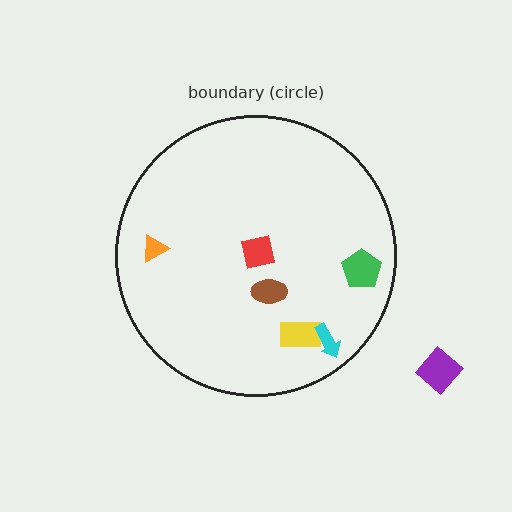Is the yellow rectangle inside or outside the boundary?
Inside.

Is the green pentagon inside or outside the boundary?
Inside.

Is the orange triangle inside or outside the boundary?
Inside.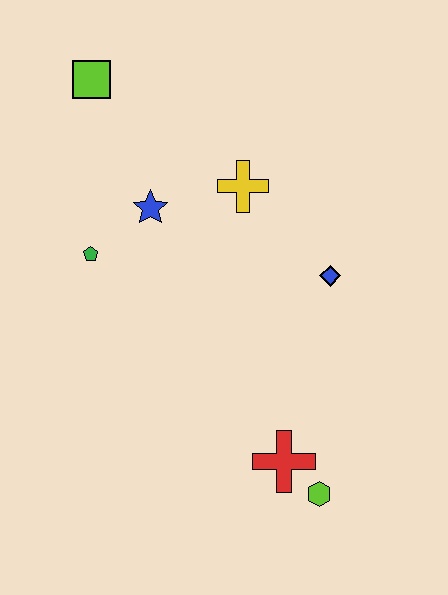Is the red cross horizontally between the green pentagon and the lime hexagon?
Yes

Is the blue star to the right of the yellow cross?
No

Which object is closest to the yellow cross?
The blue star is closest to the yellow cross.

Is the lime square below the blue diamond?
No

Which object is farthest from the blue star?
The lime hexagon is farthest from the blue star.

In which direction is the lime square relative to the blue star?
The lime square is above the blue star.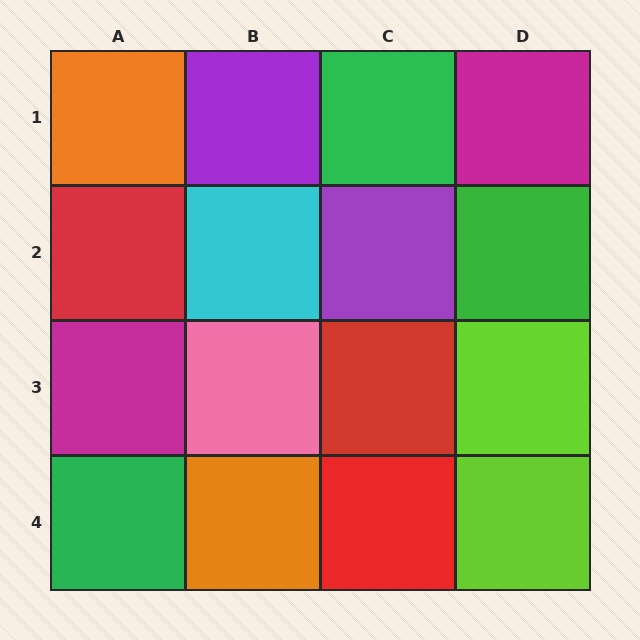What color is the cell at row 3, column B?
Pink.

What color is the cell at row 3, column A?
Magenta.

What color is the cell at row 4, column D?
Lime.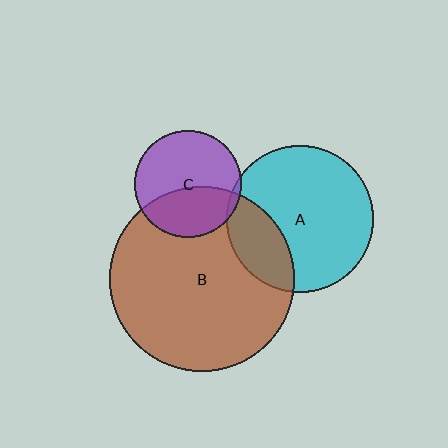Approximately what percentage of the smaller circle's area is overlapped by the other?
Approximately 40%.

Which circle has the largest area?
Circle B (brown).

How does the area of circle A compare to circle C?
Approximately 1.9 times.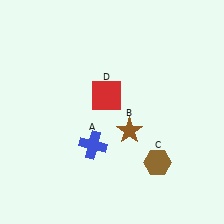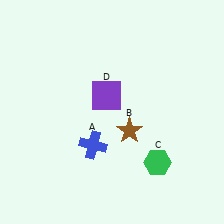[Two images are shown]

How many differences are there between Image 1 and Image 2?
There are 2 differences between the two images.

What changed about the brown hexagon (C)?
In Image 1, C is brown. In Image 2, it changed to green.